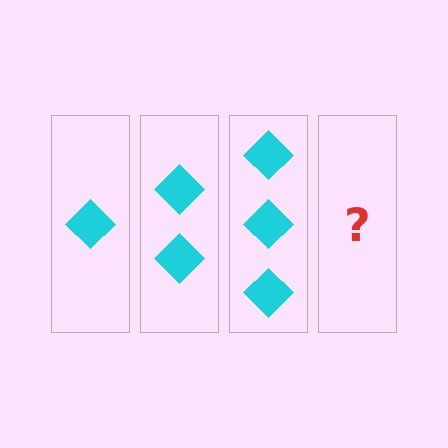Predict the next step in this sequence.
The next step is 4 diamonds.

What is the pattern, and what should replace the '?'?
The pattern is that each step adds one more diamond. The '?' should be 4 diamonds.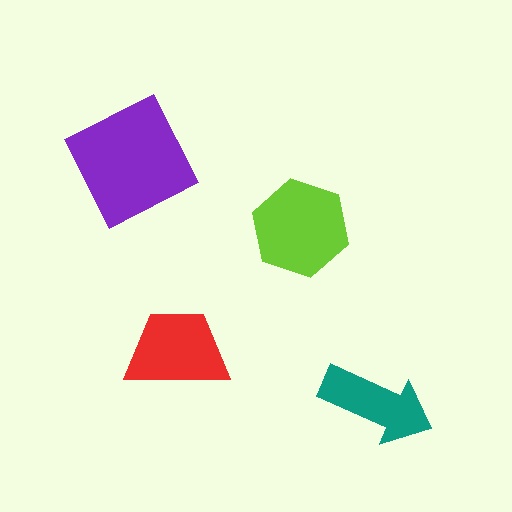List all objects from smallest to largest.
The teal arrow, the red trapezoid, the lime hexagon, the purple square.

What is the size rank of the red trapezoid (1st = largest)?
3rd.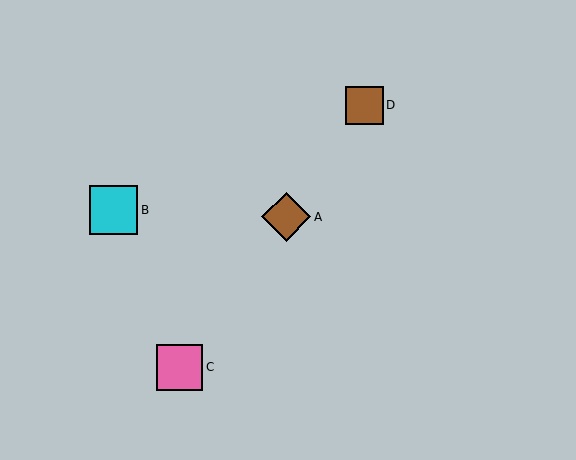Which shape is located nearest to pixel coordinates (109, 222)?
The cyan square (labeled B) at (114, 210) is nearest to that location.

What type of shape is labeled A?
Shape A is a brown diamond.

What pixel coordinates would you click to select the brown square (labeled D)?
Click at (365, 106) to select the brown square D.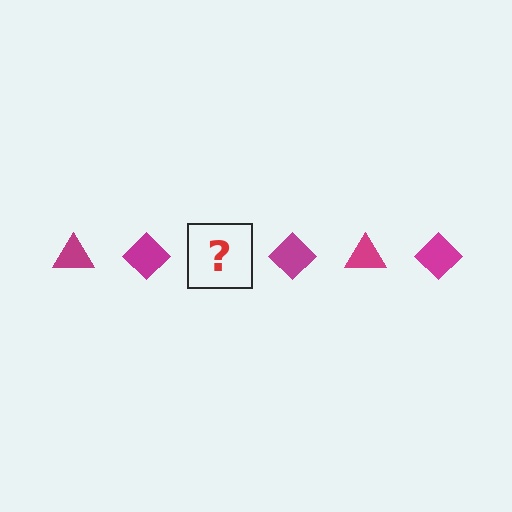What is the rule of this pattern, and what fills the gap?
The rule is that the pattern cycles through triangle, diamond shapes in magenta. The gap should be filled with a magenta triangle.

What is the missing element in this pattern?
The missing element is a magenta triangle.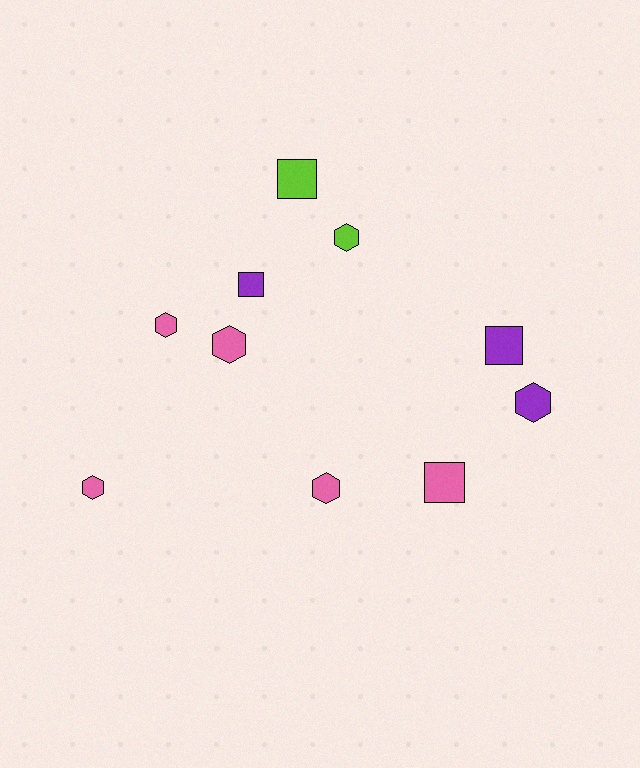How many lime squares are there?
There is 1 lime square.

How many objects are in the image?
There are 10 objects.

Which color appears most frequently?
Pink, with 5 objects.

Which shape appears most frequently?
Hexagon, with 6 objects.